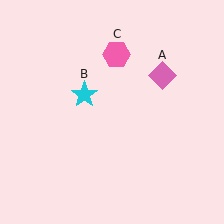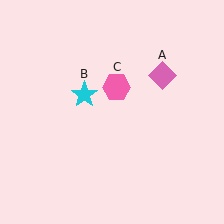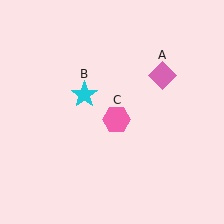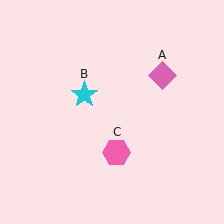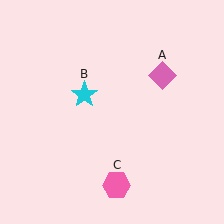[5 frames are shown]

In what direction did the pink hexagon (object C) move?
The pink hexagon (object C) moved down.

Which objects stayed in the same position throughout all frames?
Pink diamond (object A) and cyan star (object B) remained stationary.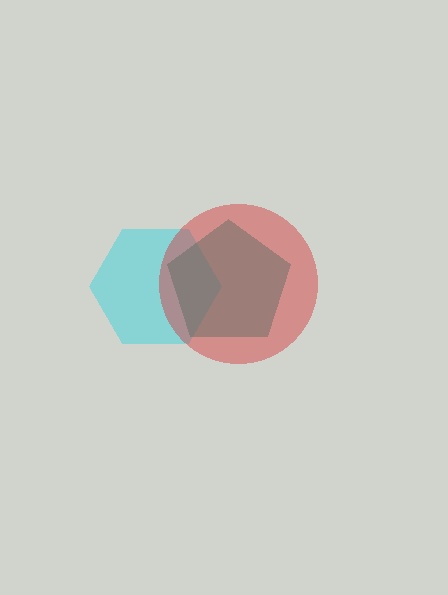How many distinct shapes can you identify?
There are 3 distinct shapes: a cyan hexagon, a teal pentagon, a red circle.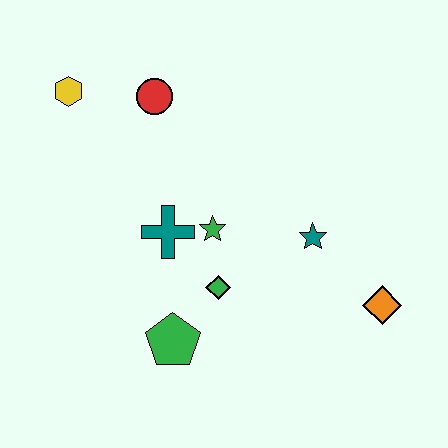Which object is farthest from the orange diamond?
The yellow hexagon is farthest from the orange diamond.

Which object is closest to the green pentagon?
The green diamond is closest to the green pentagon.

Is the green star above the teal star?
Yes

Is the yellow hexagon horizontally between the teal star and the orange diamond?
No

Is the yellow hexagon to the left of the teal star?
Yes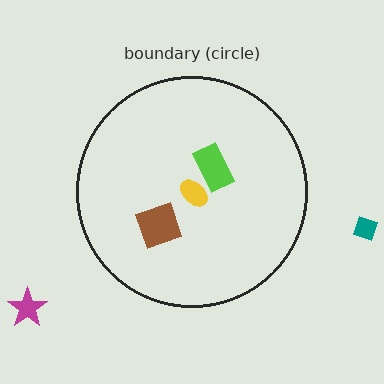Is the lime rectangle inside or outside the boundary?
Inside.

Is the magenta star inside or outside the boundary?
Outside.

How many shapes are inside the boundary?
3 inside, 2 outside.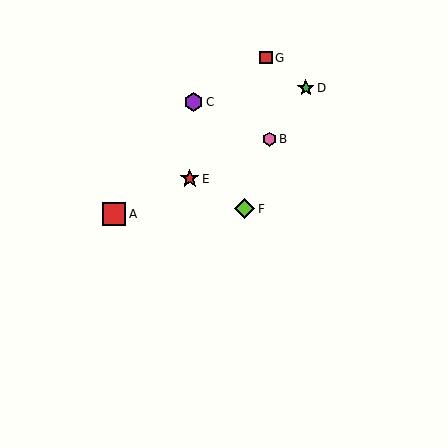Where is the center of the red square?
The center of the red square is at (114, 214).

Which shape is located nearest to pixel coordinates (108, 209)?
The red square (labeled A) at (114, 214) is nearest to that location.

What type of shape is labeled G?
Shape G is a red square.